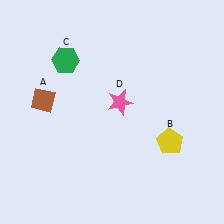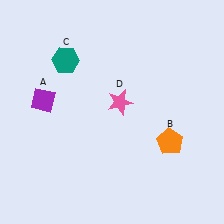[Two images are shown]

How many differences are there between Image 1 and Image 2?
There are 3 differences between the two images.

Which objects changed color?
A changed from brown to purple. B changed from yellow to orange. C changed from green to teal.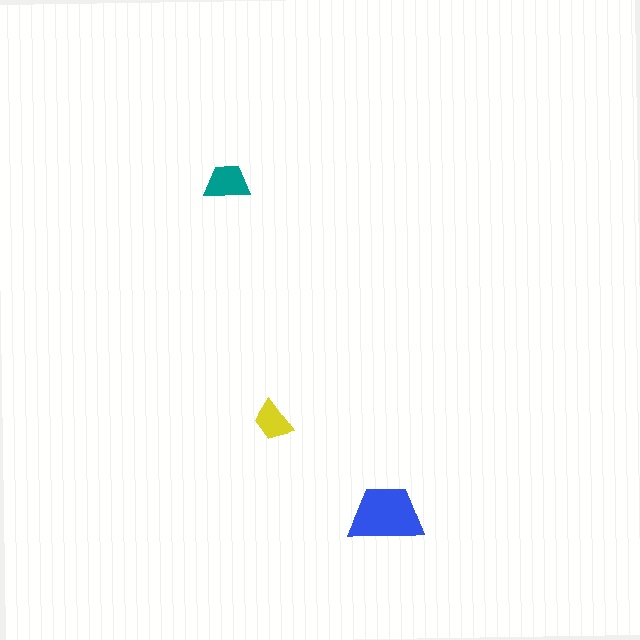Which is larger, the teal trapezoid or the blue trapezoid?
The blue one.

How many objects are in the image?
There are 3 objects in the image.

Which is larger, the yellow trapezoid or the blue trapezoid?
The blue one.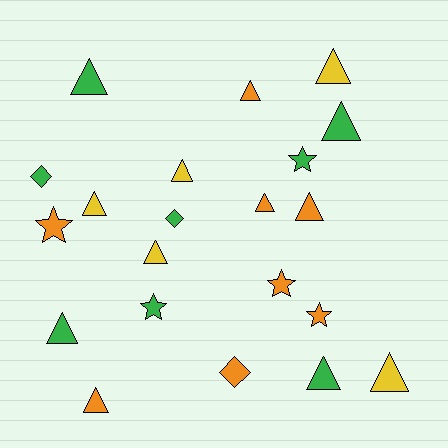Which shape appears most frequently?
Triangle, with 13 objects.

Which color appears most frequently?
Orange, with 8 objects.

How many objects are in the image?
There are 21 objects.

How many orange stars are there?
There are 3 orange stars.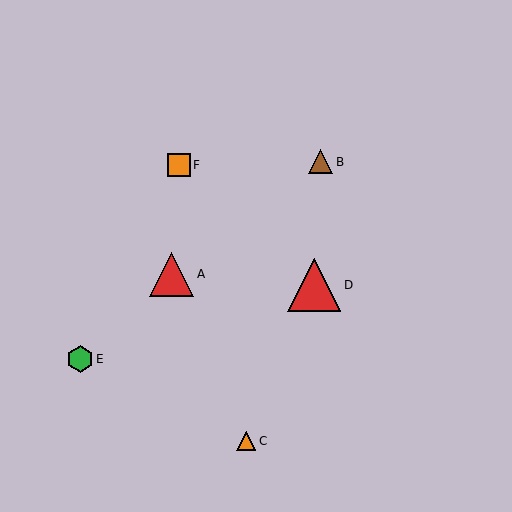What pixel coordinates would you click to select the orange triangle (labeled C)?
Click at (246, 441) to select the orange triangle C.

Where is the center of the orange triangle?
The center of the orange triangle is at (246, 441).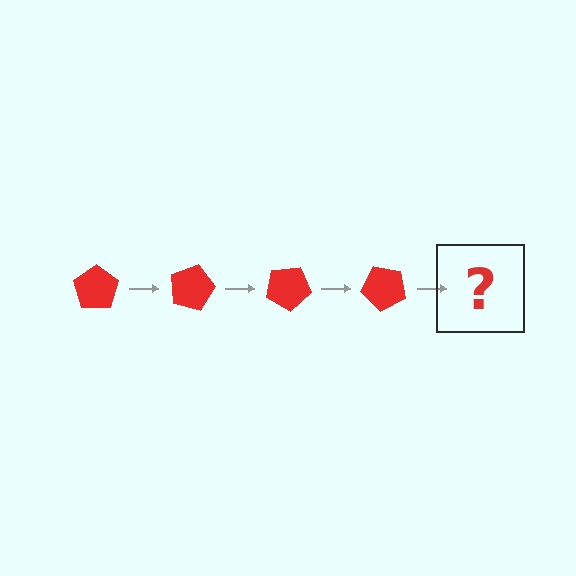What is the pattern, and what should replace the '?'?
The pattern is that the pentagon rotates 15 degrees each step. The '?' should be a red pentagon rotated 60 degrees.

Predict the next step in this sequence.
The next step is a red pentagon rotated 60 degrees.